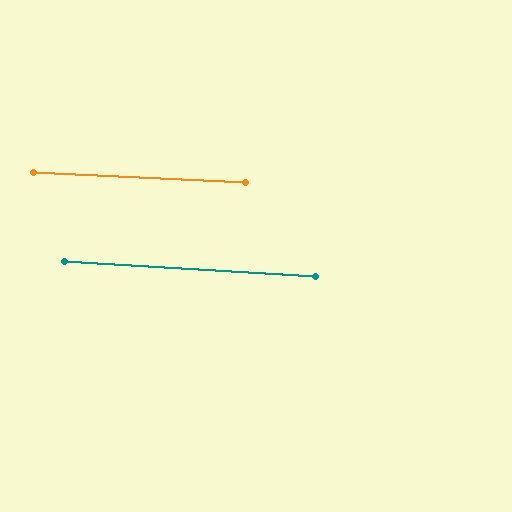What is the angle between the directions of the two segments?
Approximately 1 degree.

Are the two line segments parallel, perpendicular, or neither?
Parallel — their directions differ by only 0.7°.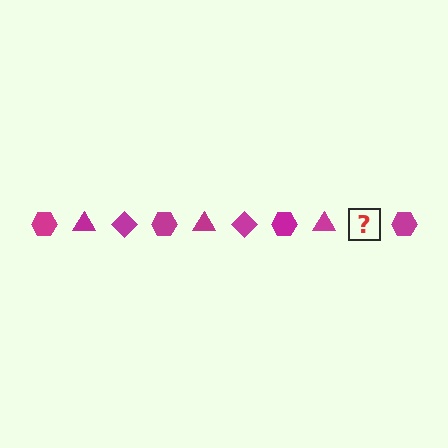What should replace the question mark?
The question mark should be replaced with a magenta diamond.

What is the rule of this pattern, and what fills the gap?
The rule is that the pattern cycles through hexagon, triangle, diamond shapes in magenta. The gap should be filled with a magenta diamond.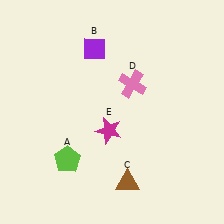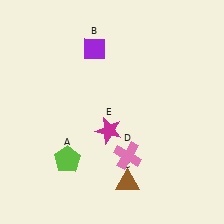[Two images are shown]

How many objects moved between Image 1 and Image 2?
1 object moved between the two images.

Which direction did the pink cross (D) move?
The pink cross (D) moved down.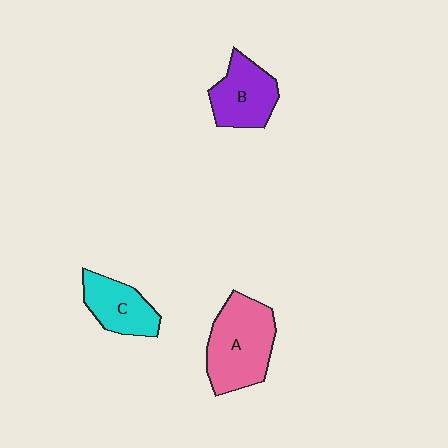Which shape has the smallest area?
Shape C (cyan).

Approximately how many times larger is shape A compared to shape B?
Approximately 1.4 times.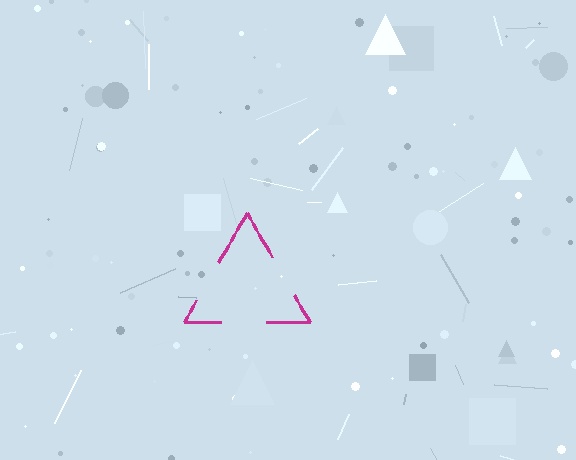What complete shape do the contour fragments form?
The contour fragments form a triangle.